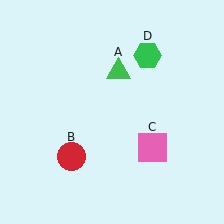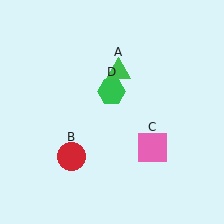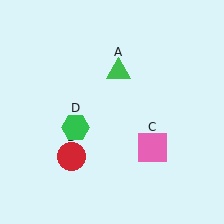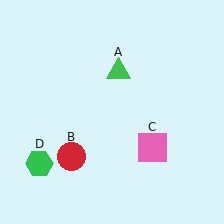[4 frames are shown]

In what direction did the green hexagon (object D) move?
The green hexagon (object D) moved down and to the left.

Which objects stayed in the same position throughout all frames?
Green triangle (object A) and red circle (object B) and pink square (object C) remained stationary.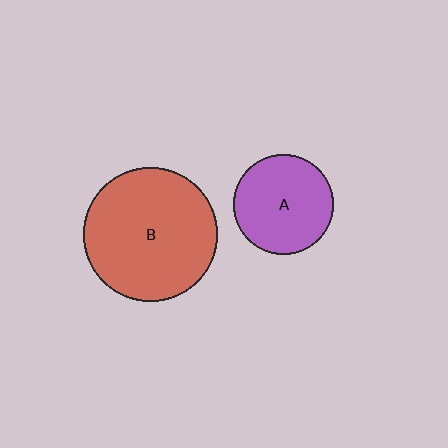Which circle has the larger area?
Circle B (red).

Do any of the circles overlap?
No, none of the circles overlap.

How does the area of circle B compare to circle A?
Approximately 1.8 times.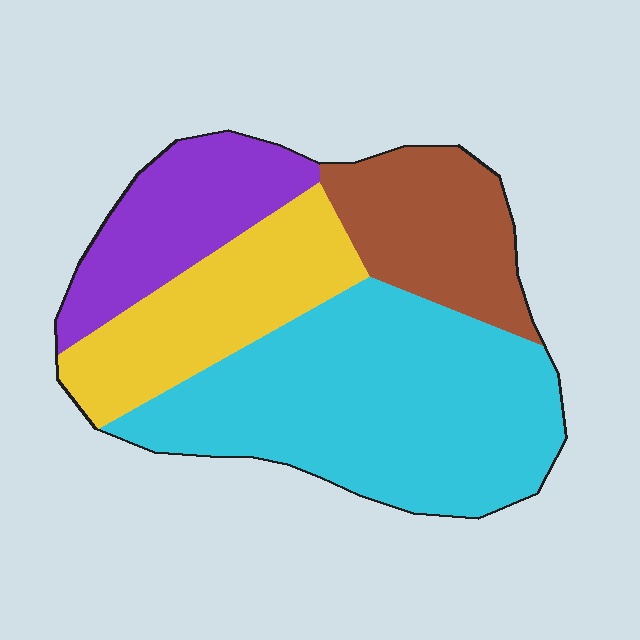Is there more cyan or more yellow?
Cyan.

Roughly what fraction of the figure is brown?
Brown covers about 20% of the figure.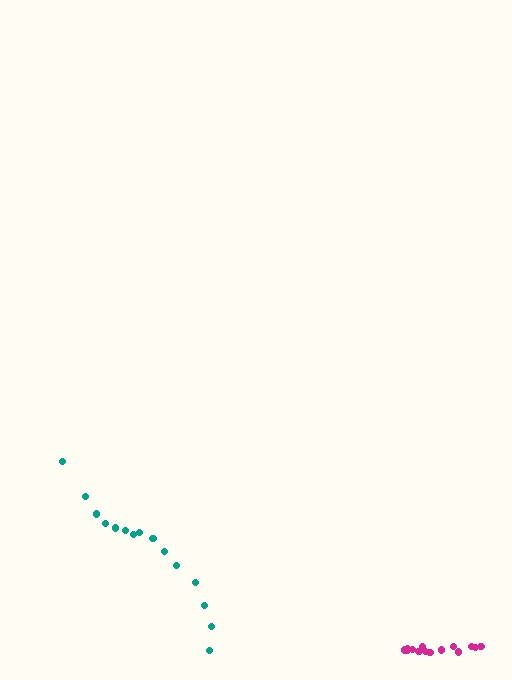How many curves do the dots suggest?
There are 2 distinct paths.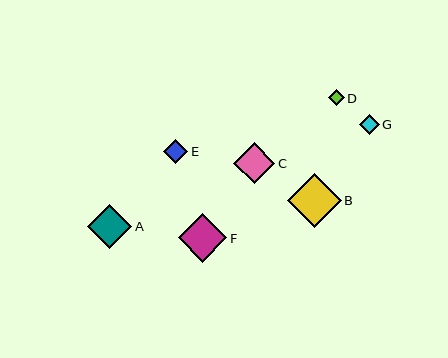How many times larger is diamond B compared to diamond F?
Diamond B is approximately 1.1 times the size of diamond F.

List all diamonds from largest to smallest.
From largest to smallest: B, F, A, C, E, G, D.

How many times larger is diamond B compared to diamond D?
Diamond B is approximately 3.3 times the size of diamond D.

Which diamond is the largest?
Diamond B is the largest with a size of approximately 53 pixels.